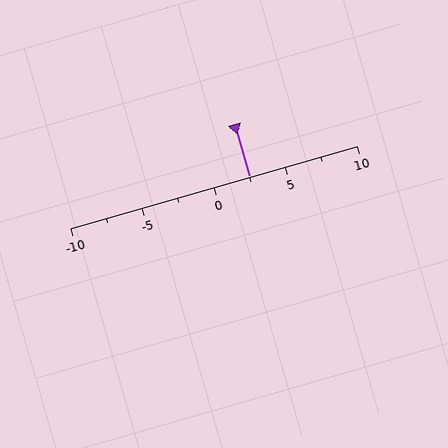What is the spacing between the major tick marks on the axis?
The major ticks are spaced 5 apart.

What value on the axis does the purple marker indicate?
The marker indicates approximately 2.5.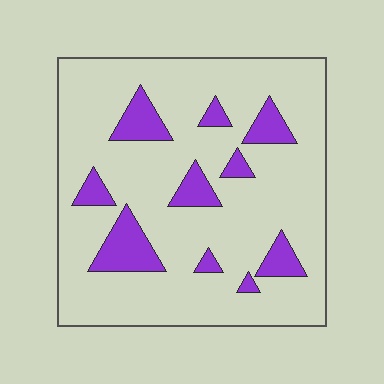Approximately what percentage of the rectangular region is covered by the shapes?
Approximately 15%.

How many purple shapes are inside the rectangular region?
10.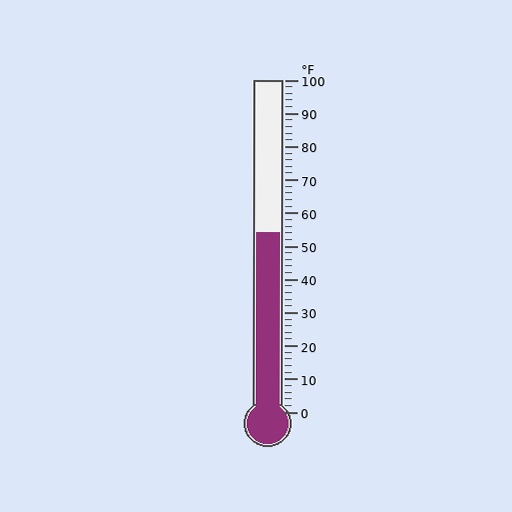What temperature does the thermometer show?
The thermometer shows approximately 54°F.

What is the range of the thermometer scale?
The thermometer scale ranges from 0°F to 100°F.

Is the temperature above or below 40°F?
The temperature is above 40°F.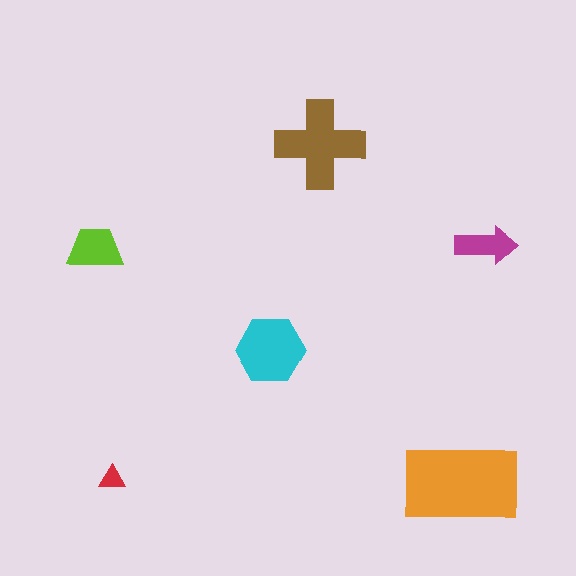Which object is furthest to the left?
The lime trapezoid is leftmost.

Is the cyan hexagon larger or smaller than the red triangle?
Larger.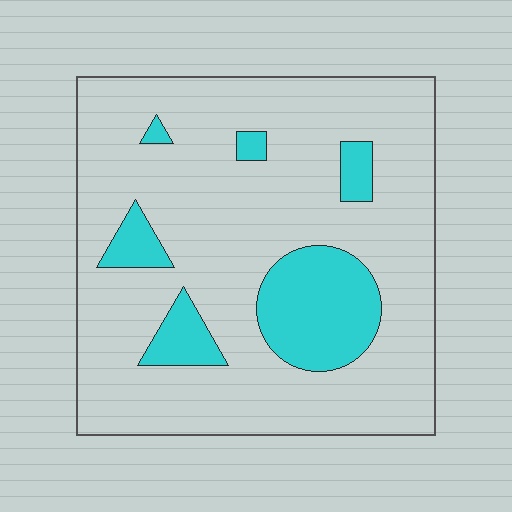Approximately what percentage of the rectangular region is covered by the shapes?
Approximately 15%.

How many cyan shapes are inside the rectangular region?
6.